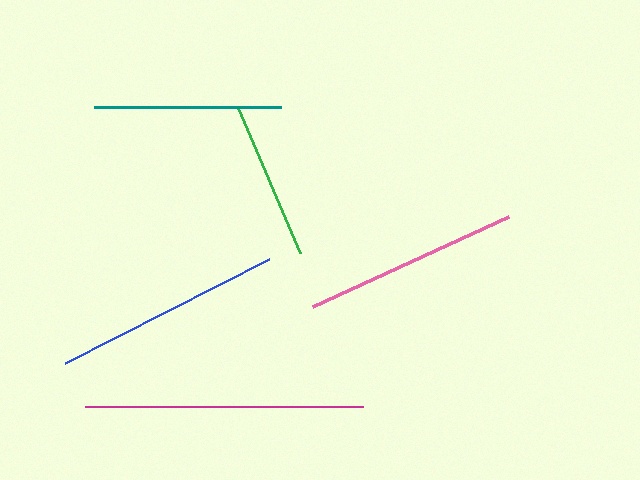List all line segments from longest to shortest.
From longest to shortest: magenta, blue, pink, teal, green.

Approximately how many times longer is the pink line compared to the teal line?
The pink line is approximately 1.2 times the length of the teal line.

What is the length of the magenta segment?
The magenta segment is approximately 278 pixels long.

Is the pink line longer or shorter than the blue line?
The blue line is longer than the pink line.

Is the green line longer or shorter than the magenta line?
The magenta line is longer than the green line.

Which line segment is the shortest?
The green line is the shortest at approximately 158 pixels.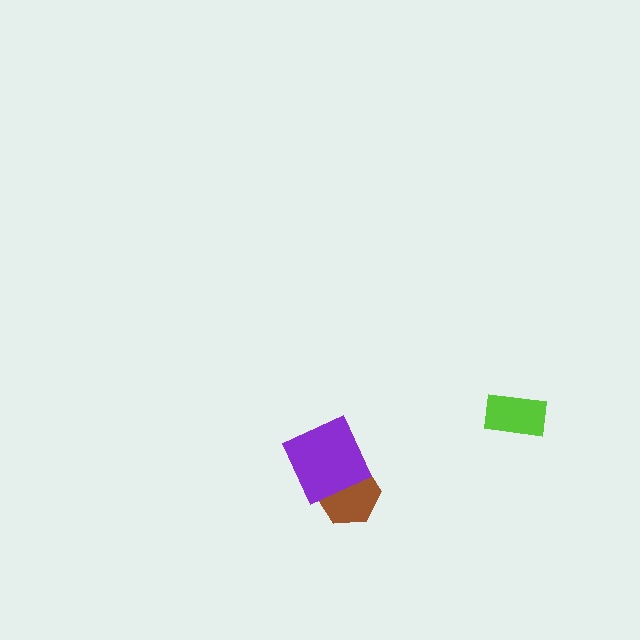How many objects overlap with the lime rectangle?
0 objects overlap with the lime rectangle.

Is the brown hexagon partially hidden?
Yes, it is partially covered by another shape.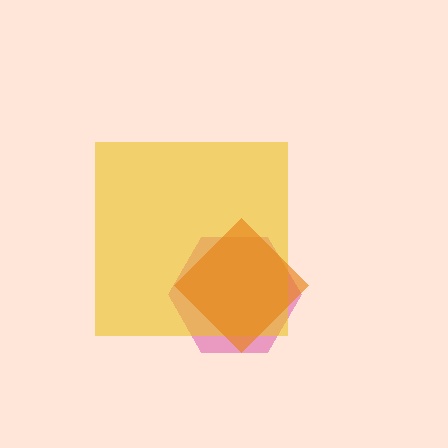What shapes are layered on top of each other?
The layered shapes are: a magenta hexagon, a yellow square, an orange diamond.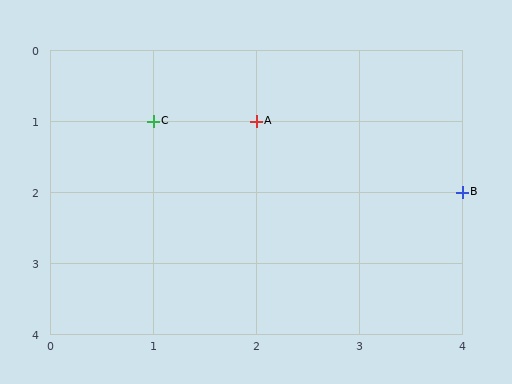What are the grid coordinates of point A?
Point A is at grid coordinates (2, 1).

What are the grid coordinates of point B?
Point B is at grid coordinates (4, 2).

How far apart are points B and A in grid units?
Points B and A are 2 columns and 1 row apart (about 2.2 grid units diagonally).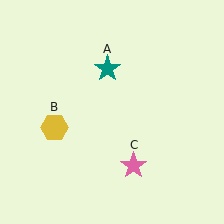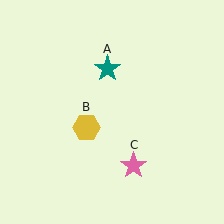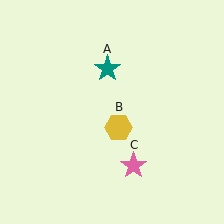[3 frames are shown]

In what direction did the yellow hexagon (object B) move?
The yellow hexagon (object B) moved right.